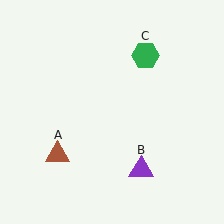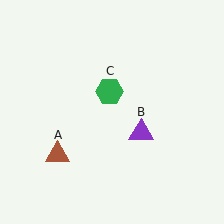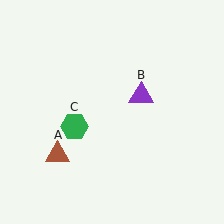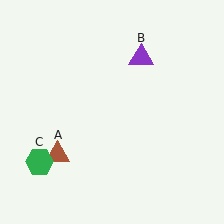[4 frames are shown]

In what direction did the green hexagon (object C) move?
The green hexagon (object C) moved down and to the left.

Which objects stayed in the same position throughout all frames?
Brown triangle (object A) remained stationary.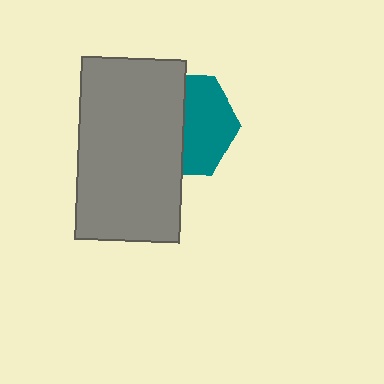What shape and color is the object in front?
The object in front is a gray rectangle.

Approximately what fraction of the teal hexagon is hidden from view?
Roughly 50% of the teal hexagon is hidden behind the gray rectangle.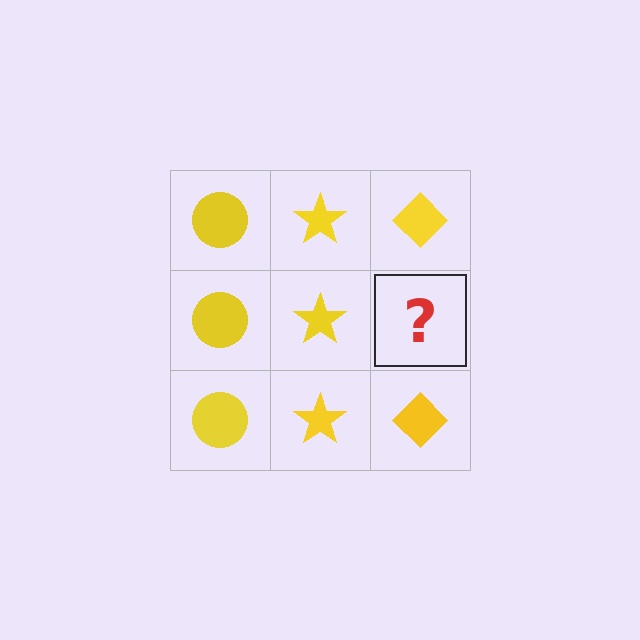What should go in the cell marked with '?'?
The missing cell should contain a yellow diamond.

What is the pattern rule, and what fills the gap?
The rule is that each column has a consistent shape. The gap should be filled with a yellow diamond.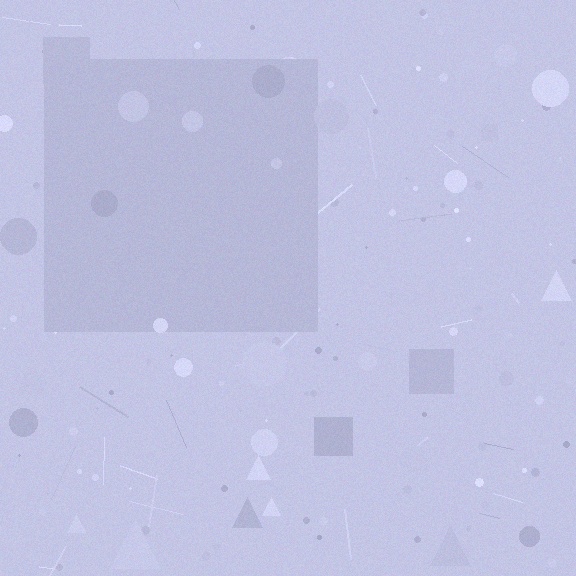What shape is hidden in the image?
A square is hidden in the image.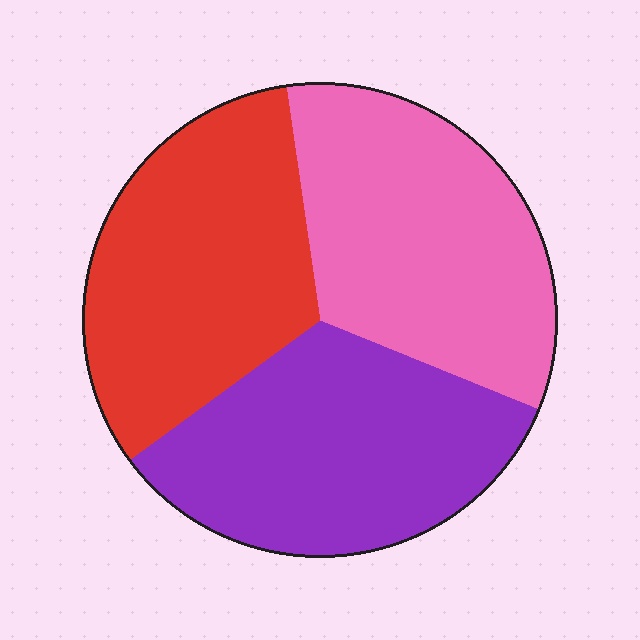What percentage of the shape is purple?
Purple covers 34% of the shape.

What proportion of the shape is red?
Red covers about 35% of the shape.